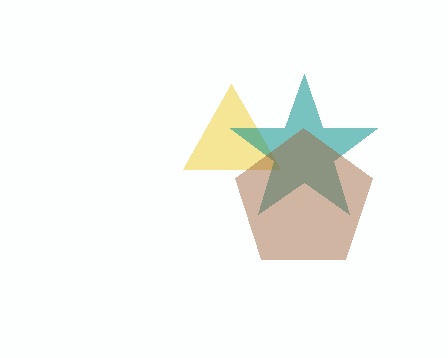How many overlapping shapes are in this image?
There are 3 overlapping shapes in the image.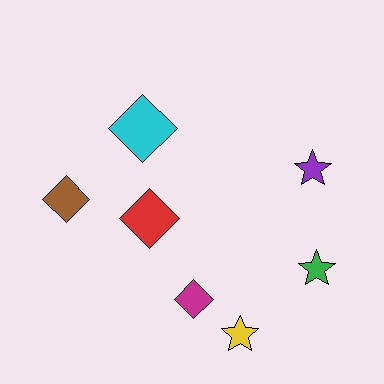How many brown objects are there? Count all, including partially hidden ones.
There is 1 brown object.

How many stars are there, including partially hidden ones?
There are 3 stars.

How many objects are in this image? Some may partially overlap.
There are 7 objects.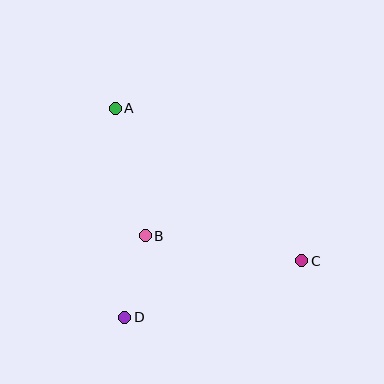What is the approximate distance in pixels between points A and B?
The distance between A and B is approximately 131 pixels.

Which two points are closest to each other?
Points B and D are closest to each other.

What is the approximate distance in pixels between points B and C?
The distance between B and C is approximately 158 pixels.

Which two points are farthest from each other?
Points A and C are farthest from each other.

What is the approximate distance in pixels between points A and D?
The distance between A and D is approximately 209 pixels.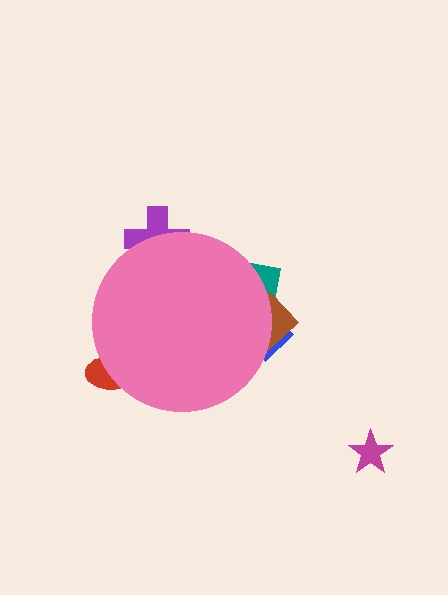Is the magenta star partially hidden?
No, the magenta star is fully visible.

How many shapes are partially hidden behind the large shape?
5 shapes are partially hidden.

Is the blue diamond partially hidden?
Yes, the blue diamond is partially hidden behind the pink circle.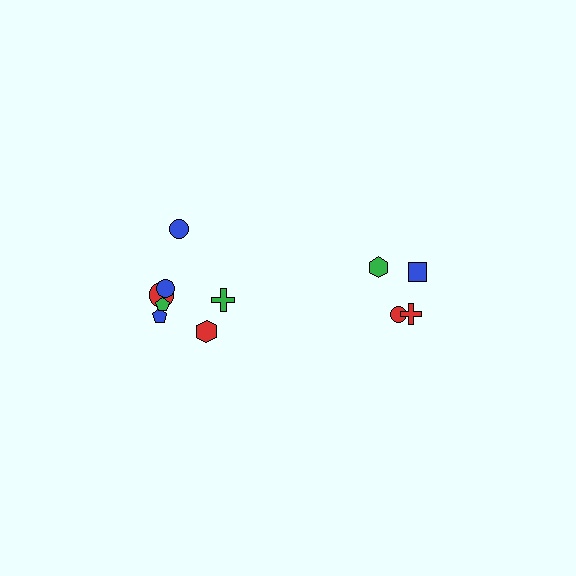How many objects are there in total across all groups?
There are 11 objects.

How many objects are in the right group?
There are 4 objects.